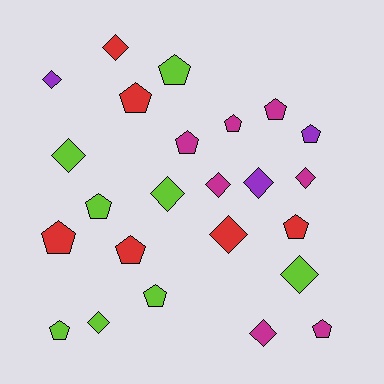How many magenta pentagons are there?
There are 4 magenta pentagons.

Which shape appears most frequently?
Pentagon, with 13 objects.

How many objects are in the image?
There are 24 objects.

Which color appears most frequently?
Lime, with 8 objects.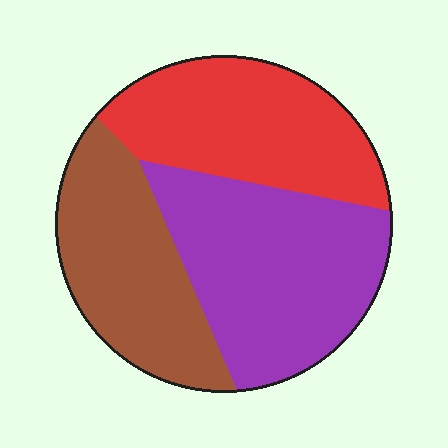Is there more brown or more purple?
Purple.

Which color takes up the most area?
Purple, at roughly 40%.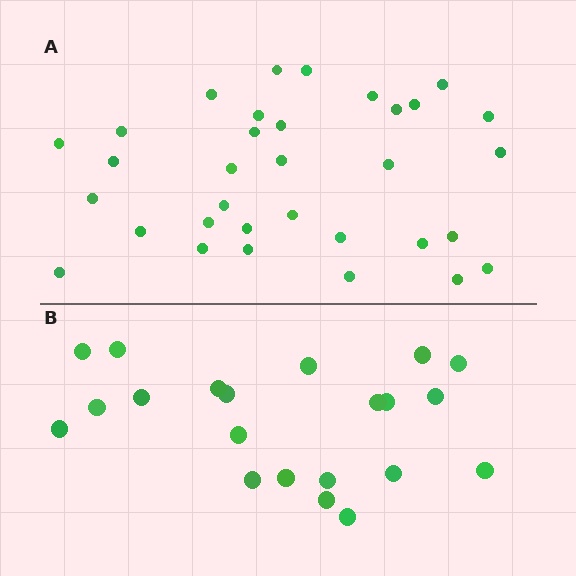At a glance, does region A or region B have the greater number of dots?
Region A (the top region) has more dots.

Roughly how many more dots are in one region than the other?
Region A has roughly 12 or so more dots than region B.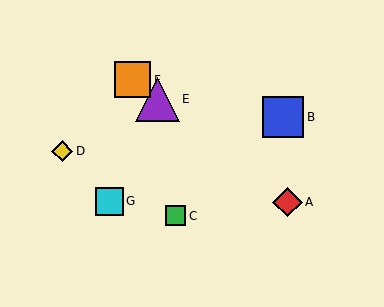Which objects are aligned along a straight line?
Objects A, E, F are aligned along a straight line.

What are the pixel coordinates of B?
Object B is at (283, 117).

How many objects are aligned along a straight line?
3 objects (A, E, F) are aligned along a straight line.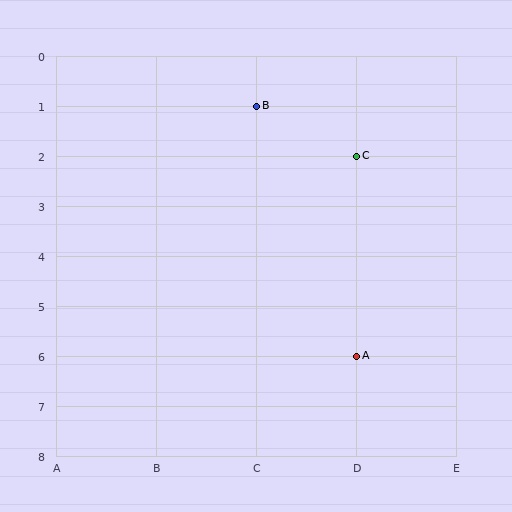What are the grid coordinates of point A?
Point A is at grid coordinates (D, 6).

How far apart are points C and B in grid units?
Points C and B are 1 column and 1 row apart (about 1.4 grid units diagonally).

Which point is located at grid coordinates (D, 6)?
Point A is at (D, 6).